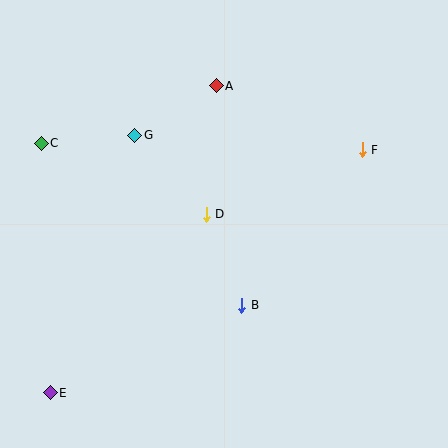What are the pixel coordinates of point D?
Point D is at (206, 214).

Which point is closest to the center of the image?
Point D at (206, 214) is closest to the center.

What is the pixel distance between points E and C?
The distance between E and C is 250 pixels.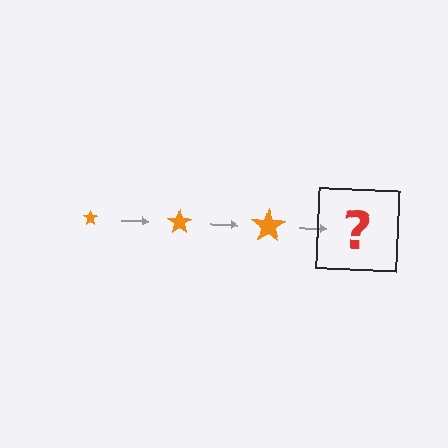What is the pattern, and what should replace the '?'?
The pattern is that the star gets progressively larger each step. The '?' should be an orange star, larger than the previous one.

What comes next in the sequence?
The next element should be an orange star, larger than the previous one.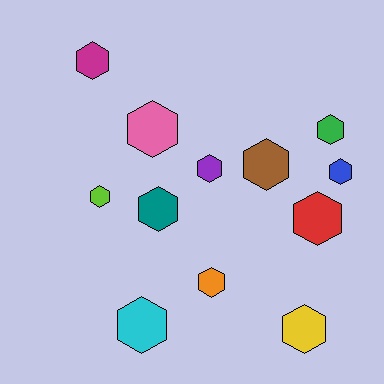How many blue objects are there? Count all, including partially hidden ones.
There is 1 blue object.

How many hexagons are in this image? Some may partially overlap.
There are 12 hexagons.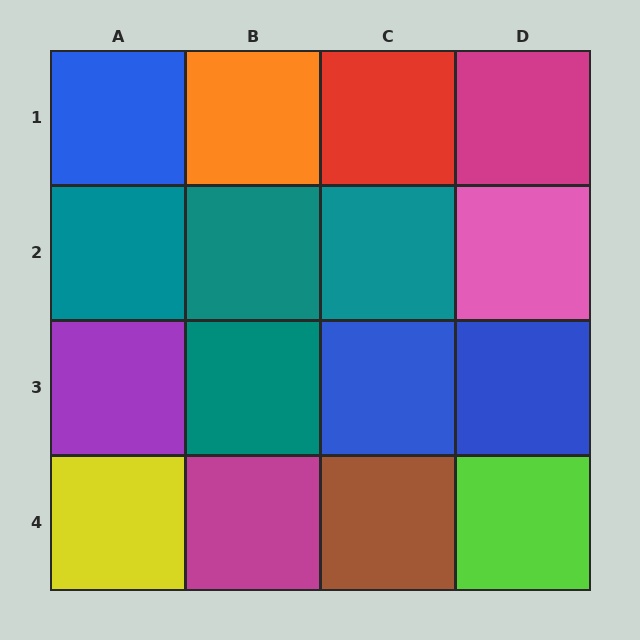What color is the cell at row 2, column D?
Pink.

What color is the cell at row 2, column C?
Teal.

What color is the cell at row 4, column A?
Yellow.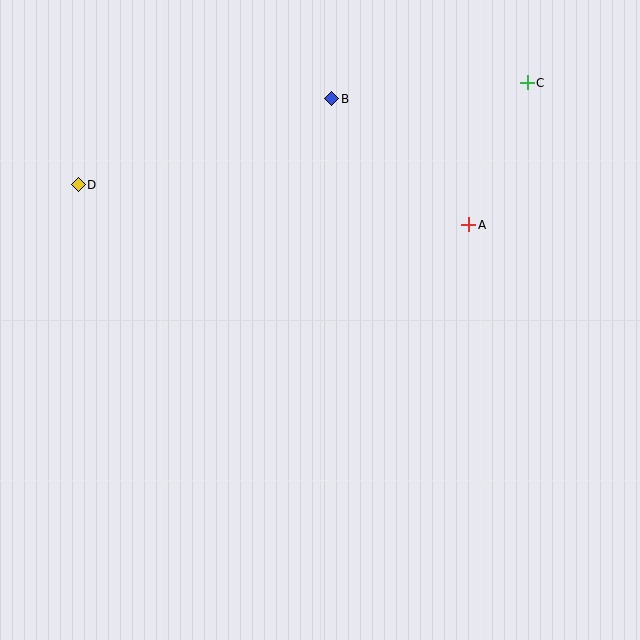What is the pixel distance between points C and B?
The distance between C and B is 196 pixels.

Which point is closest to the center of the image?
Point A at (469, 225) is closest to the center.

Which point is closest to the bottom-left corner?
Point D is closest to the bottom-left corner.